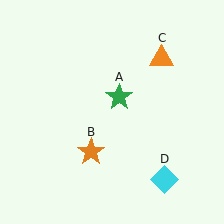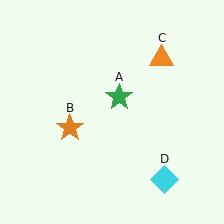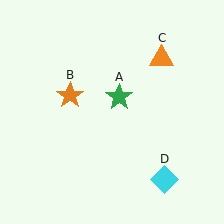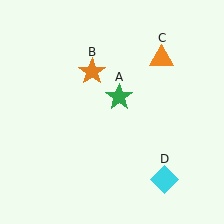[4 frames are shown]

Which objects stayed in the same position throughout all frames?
Green star (object A) and orange triangle (object C) and cyan diamond (object D) remained stationary.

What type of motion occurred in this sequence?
The orange star (object B) rotated clockwise around the center of the scene.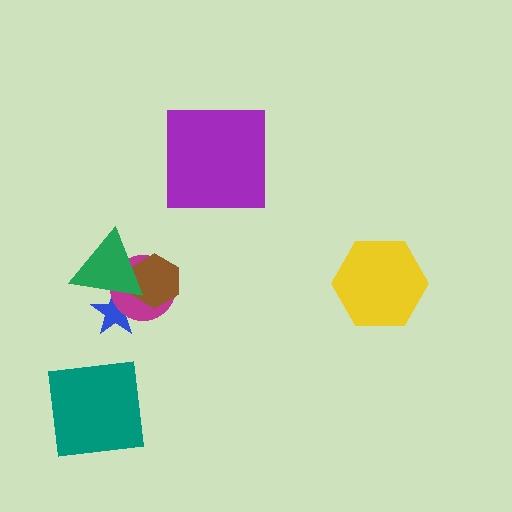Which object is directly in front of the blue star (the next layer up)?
The magenta circle is directly in front of the blue star.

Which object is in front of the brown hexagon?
The green triangle is in front of the brown hexagon.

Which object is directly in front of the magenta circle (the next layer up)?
The brown hexagon is directly in front of the magenta circle.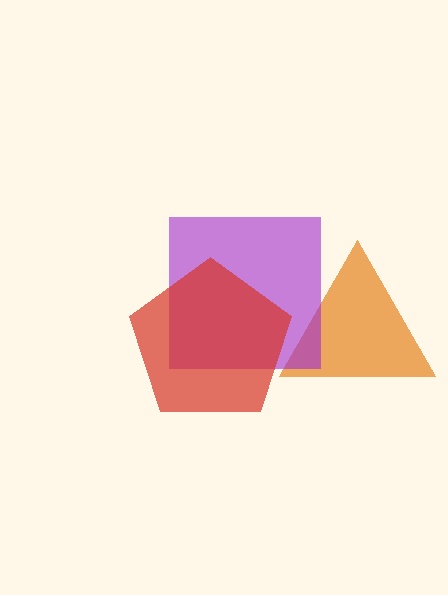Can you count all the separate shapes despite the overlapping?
Yes, there are 3 separate shapes.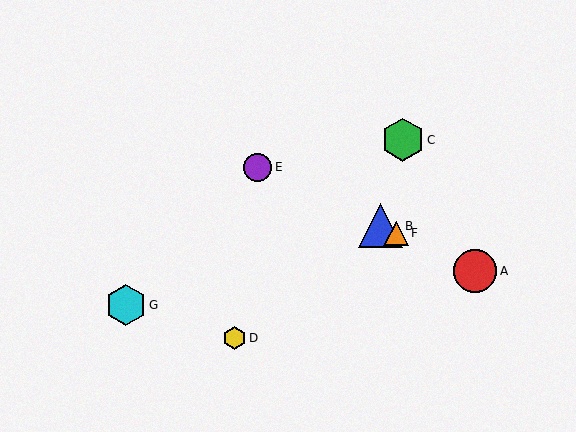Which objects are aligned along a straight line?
Objects A, B, E, F are aligned along a straight line.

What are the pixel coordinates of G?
Object G is at (126, 305).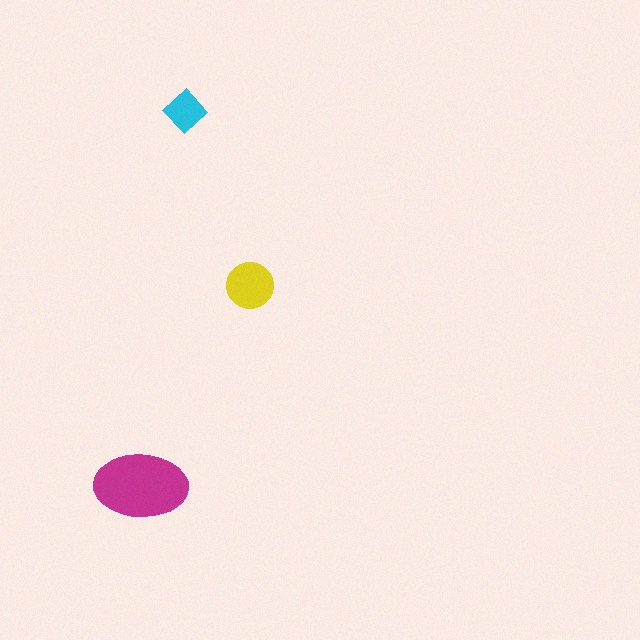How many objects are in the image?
There are 3 objects in the image.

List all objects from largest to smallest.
The magenta ellipse, the yellow circle, the cyan diamond.